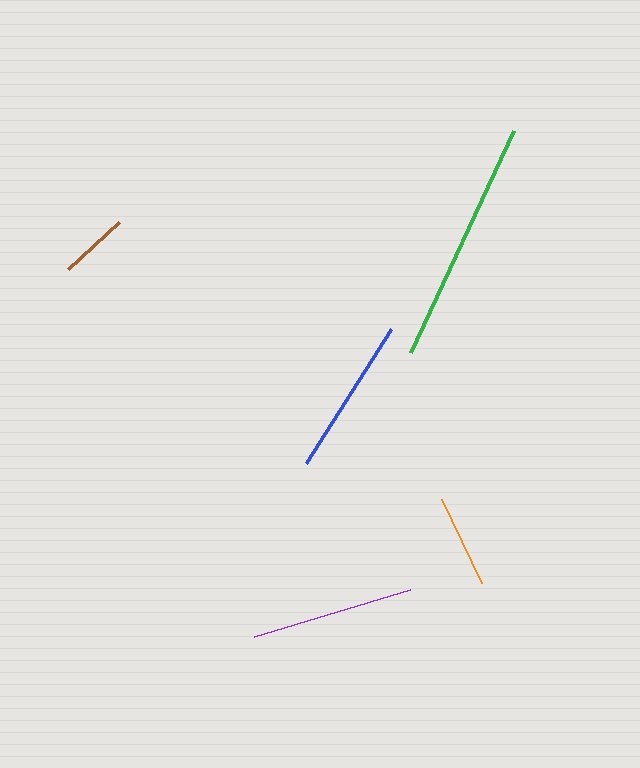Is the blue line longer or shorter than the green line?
The green line is longer than the blue line.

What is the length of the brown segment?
The brown segment is approximately 69 pixels long.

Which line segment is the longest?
The green line is the longest at approximately 245 pixels.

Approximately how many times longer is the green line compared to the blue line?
The green line is approximately 1.5 times the length of the blue line.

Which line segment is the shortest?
The brown line is the shortest at approximately 69 pixels.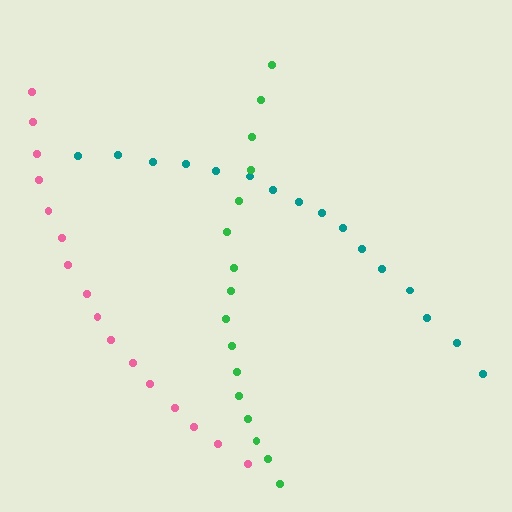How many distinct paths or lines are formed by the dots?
There are 3 distinct paths.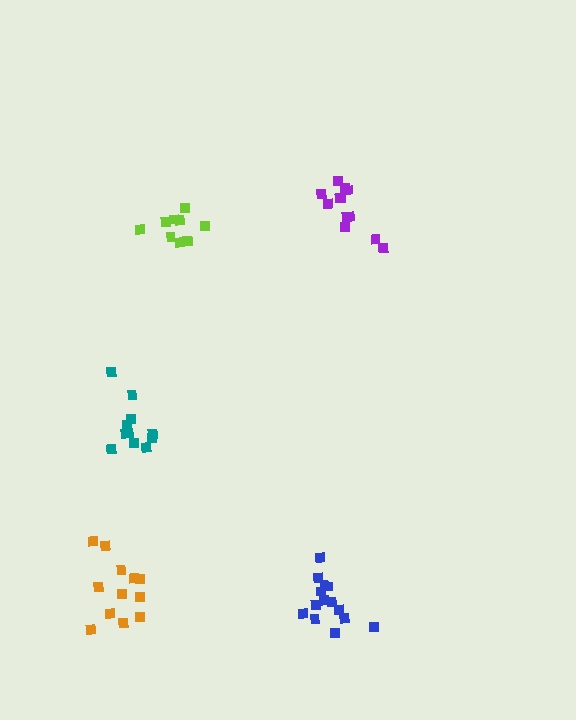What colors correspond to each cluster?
The clusters are colored: blue, orange, teal, purple, lime.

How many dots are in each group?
Group 1: 14 dots, Group 2: 12 dots, Group 3: 11 dots, Group 4: 12 dots, Group 5: 9 dots (58 total).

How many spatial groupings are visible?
There are 5 spatial groupings.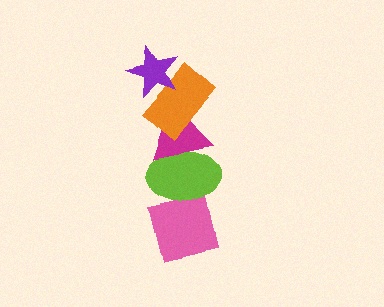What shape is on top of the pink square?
The lime ellipse is on top of the pink square.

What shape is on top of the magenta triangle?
The orange rectangle is on top of the magenta triangle.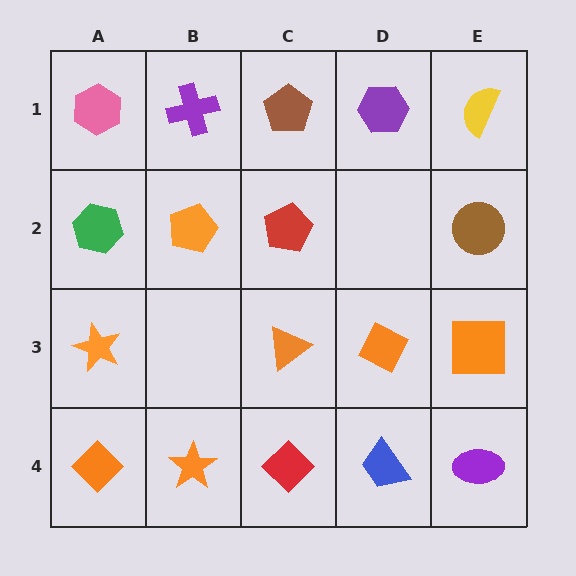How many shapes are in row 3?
4 shapes.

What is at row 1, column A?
A pink hexagon.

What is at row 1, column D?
A purple hexagon.